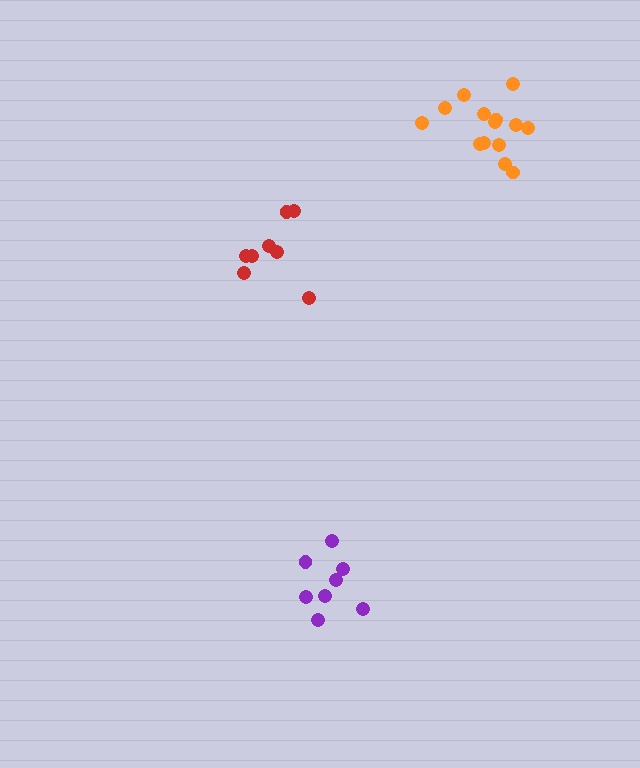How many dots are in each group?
Group 1: 8 dots, Group 2: 8 dots, Group 3: 14 dots (30 total).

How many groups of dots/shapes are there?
There are 3 groups.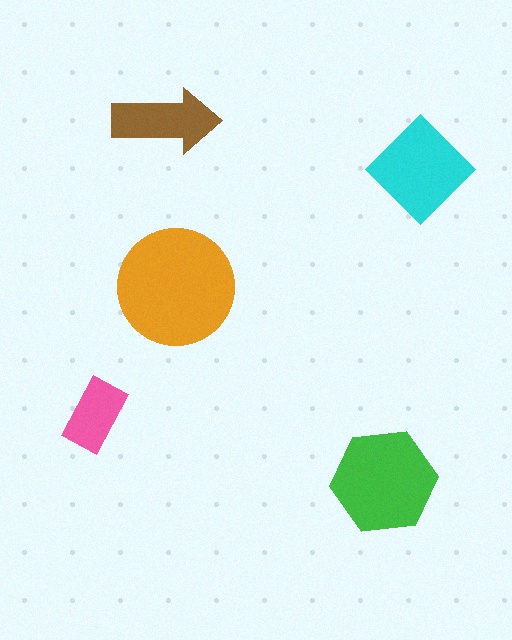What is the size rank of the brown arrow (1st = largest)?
4th.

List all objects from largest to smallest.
The orange circle, the green hexagon, the cyan diamond, the brown arrow, the pink rectangle.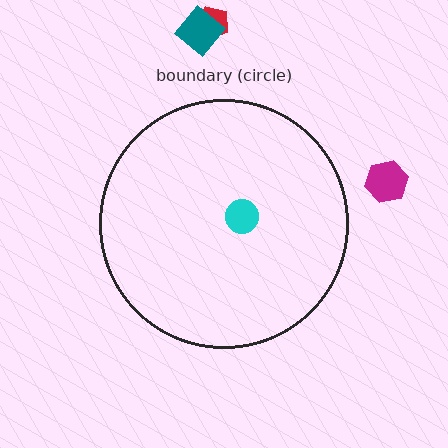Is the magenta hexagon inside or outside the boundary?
Outside.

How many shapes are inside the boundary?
1 inside, 3 outside.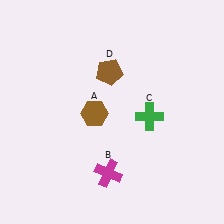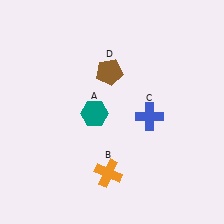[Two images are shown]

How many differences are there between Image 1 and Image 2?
There are 3 differences between the two images.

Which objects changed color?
A changed from brown to teal. B changed from magenta to orange. C changed from green to blue.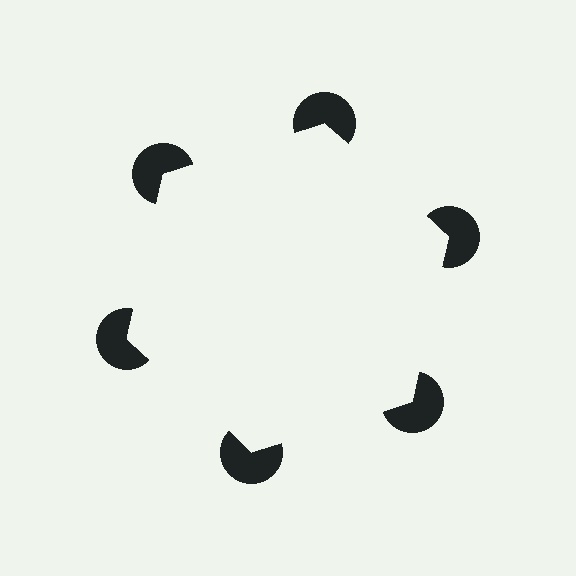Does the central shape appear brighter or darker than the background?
It typically appears slightly brighter than the background, even though no actual brightness change is drawn.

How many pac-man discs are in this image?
There are 6 — one at each vertex of the illusory hexagon.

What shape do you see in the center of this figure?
An illusory hexagon — its edges are inferred from the aligned wedge cuts in the pac-man discs, not physically drawn.